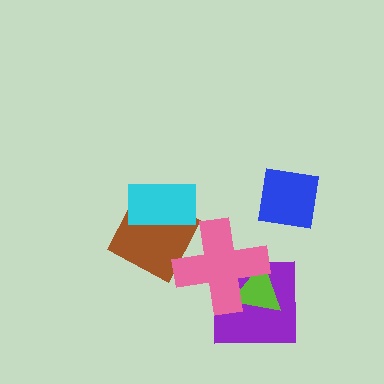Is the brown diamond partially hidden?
Yes, it is partially covered by another shape.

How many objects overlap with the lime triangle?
2 objects overlap with the lime triangle.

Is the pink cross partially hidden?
No, no other shape covers it.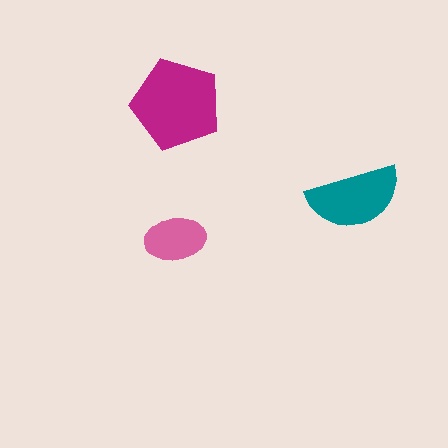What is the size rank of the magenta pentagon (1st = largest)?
1st.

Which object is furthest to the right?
The teal semicircle is rightmost.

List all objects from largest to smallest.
The magenta pentagon, the teal semicircle, the pink ellipse.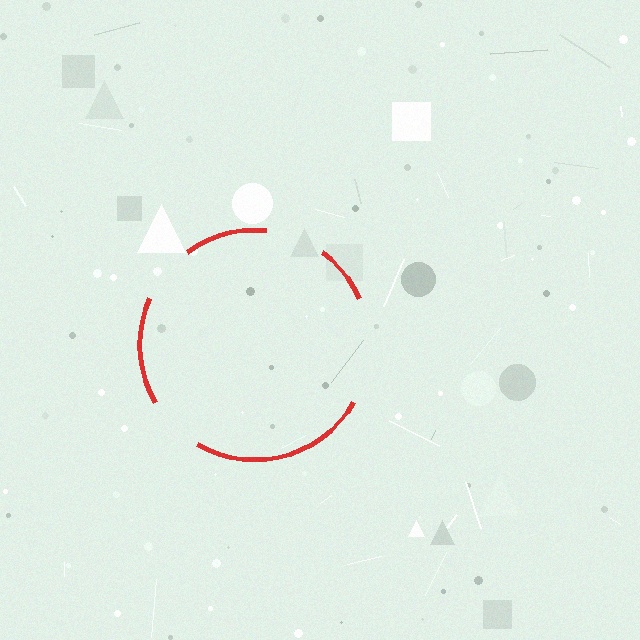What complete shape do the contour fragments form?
The contour fragments form a circle.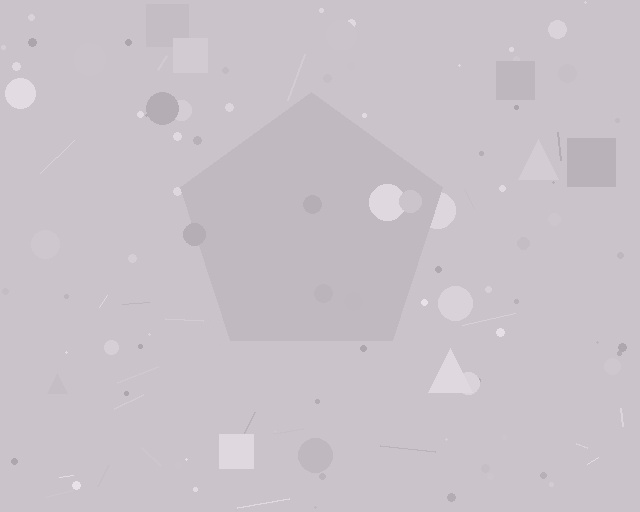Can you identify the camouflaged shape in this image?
The camouflaged shape is a pentagon.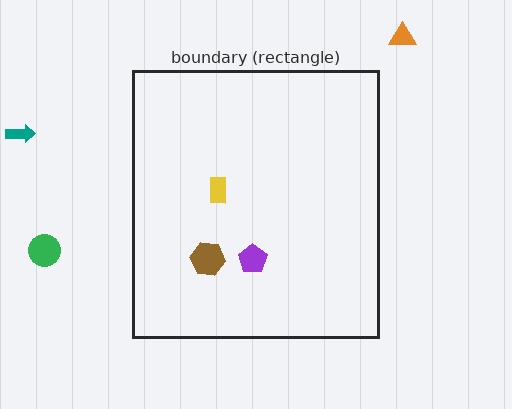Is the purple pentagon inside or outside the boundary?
Inside.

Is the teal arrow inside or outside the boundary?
Outside.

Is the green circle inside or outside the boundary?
Outside.